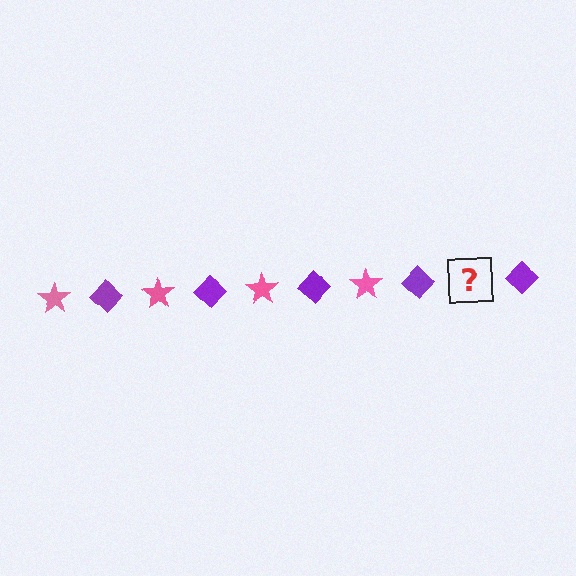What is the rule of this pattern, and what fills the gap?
The rule is that the pattern alternates between pink star and purple diamond. The gap should be filled with a pink star.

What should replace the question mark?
The question mark should be replaced with a pink star.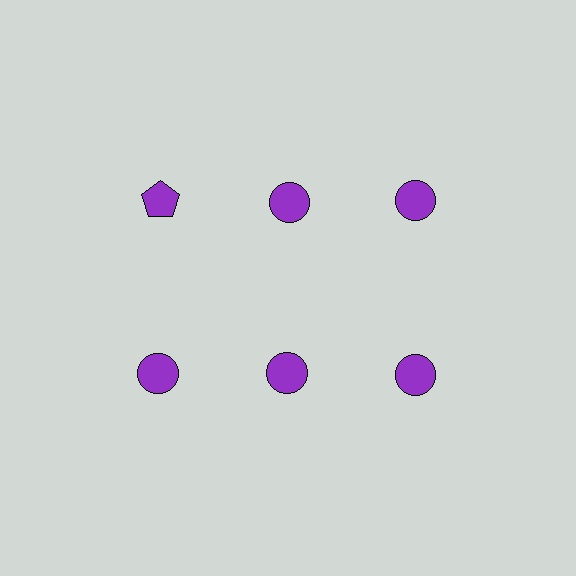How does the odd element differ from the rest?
It has a different shape: pentagon instead of circle.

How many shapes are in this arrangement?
There are 6 shapes arranged in a grid pattern.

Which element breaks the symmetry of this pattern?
The purple pentagon in the top row, leftmost column breaks the symmetry. All other shapes are purple circles.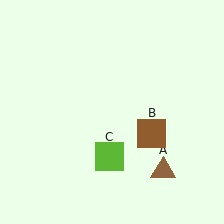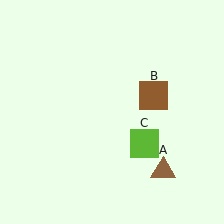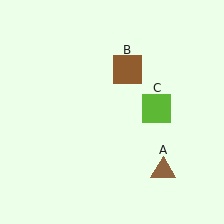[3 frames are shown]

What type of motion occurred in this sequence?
The brown square (object B), lime square (object C) rotated counterclockwise around the center of the scene.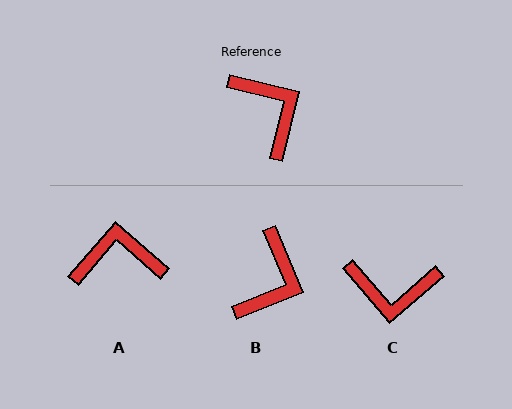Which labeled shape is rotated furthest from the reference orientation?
C, about 125 degrees away.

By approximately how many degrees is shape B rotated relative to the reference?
Approximately 54 degrees clockwise.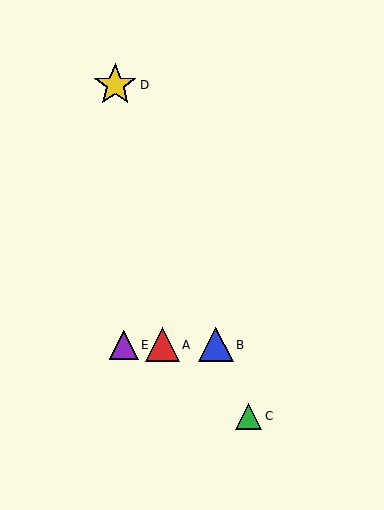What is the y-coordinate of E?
Object E is at y≈345.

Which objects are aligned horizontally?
Objects A, B, E are aligned horizontally.